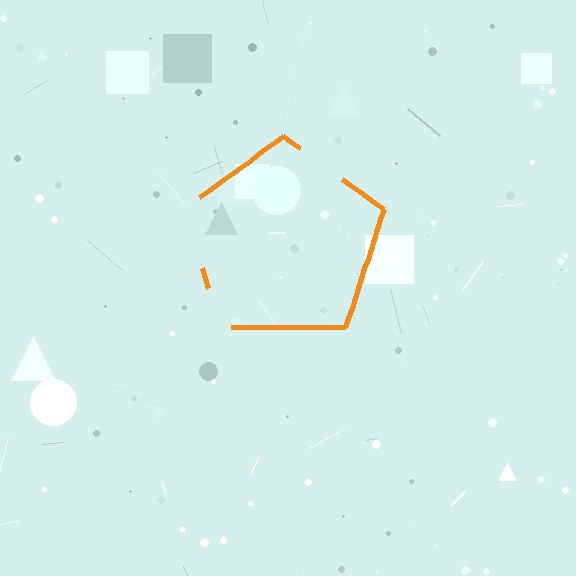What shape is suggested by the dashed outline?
The dashed outline suggests a pentagon.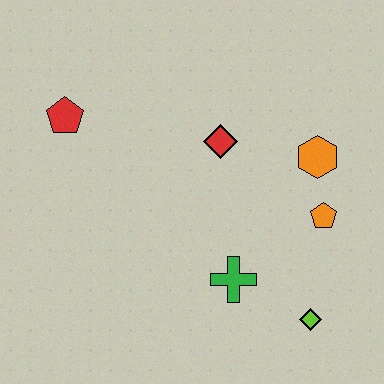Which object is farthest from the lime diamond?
The red pentagon is farthest from the lime diamond.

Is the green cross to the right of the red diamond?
Yes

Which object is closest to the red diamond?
The orange hexagon is closest to the red diamond.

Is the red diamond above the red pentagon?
No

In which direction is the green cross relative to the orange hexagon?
The green cross is below the orange hexagon.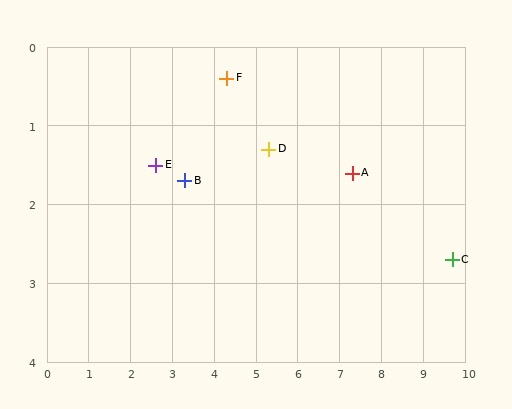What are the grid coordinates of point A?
Point A is at approximately (7.3, 1.6).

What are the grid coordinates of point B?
Point B is at approximately (3.3, 1.7).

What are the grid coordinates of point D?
Point D is at approximately (5.3, 1.3).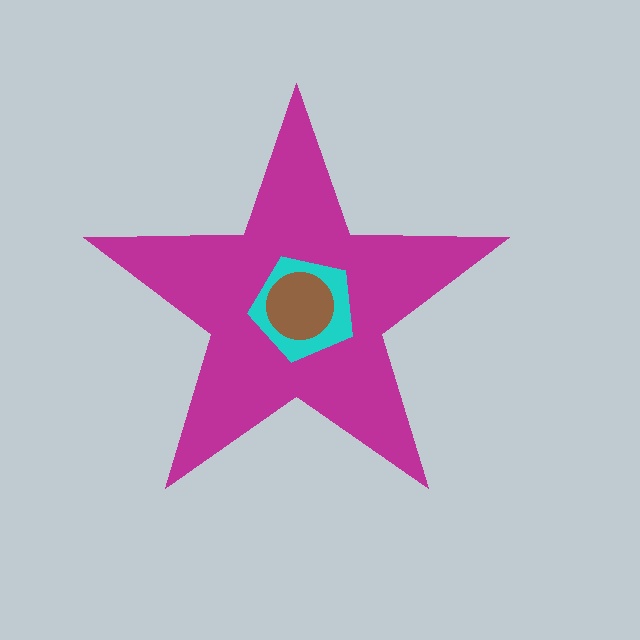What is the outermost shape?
The magenta star.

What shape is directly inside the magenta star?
The cyan pentagon.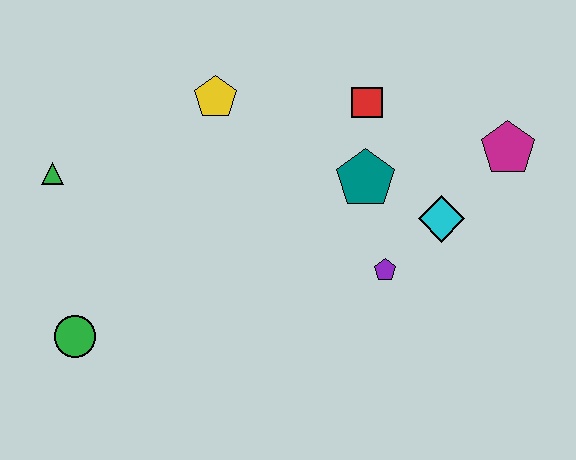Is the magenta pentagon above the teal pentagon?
Yes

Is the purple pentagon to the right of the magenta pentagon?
No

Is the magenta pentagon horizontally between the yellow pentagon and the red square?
No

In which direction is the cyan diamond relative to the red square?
The cyan diamond is below the red square.